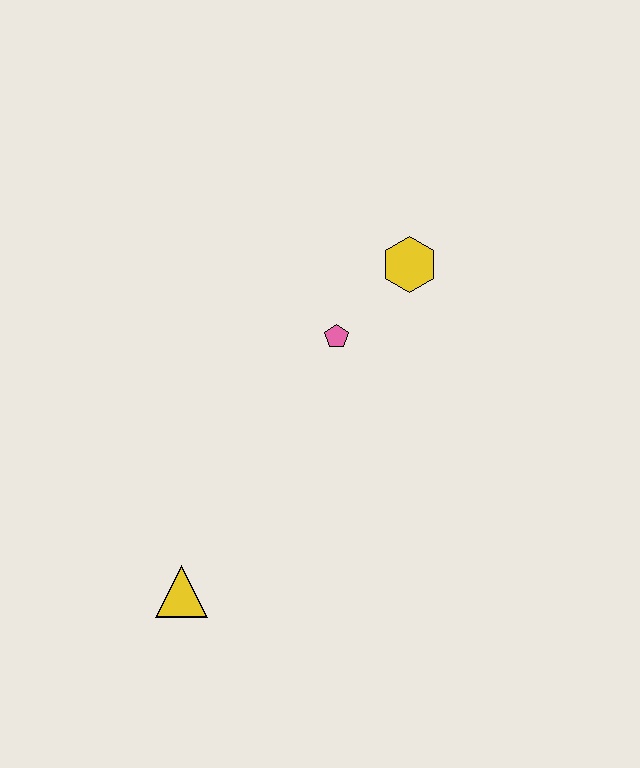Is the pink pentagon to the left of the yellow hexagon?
Yes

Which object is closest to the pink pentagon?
The yellow hexagon is closest to the pink pentagon.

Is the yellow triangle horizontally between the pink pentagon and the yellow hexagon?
No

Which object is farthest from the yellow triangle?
The yellow hexagon is farthest from the yellow triangle.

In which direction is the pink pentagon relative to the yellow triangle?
The pink pentagon is above the yellow triangle.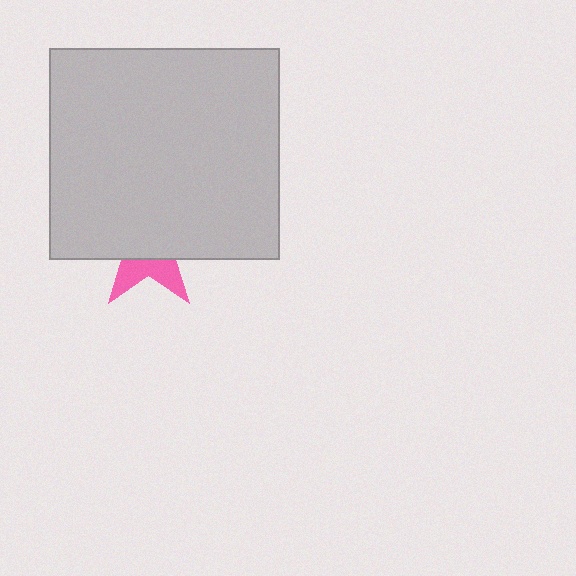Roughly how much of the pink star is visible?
A small part of it is visible (roughly 33%).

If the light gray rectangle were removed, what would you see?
You would see the complete pink star.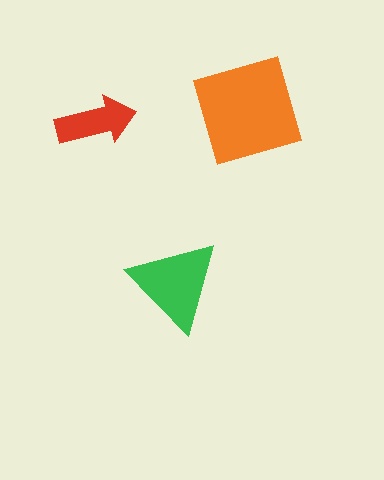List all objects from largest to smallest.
The orange diamond, the green triangle, the red arrow.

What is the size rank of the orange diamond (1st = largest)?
1st.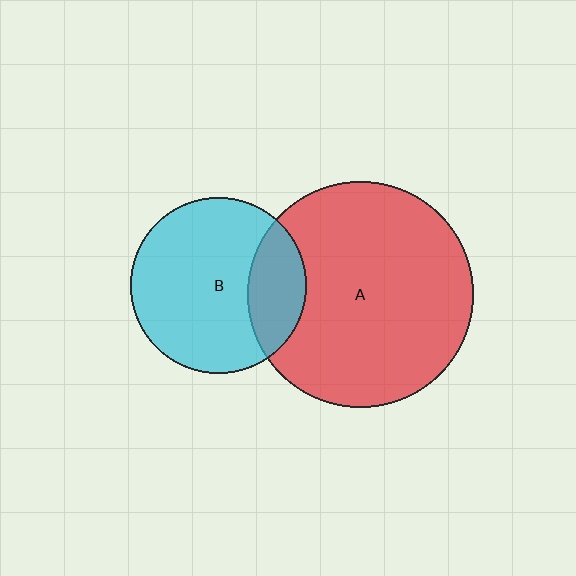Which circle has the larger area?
Circle A (red).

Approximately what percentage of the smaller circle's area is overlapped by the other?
Approximately 25%.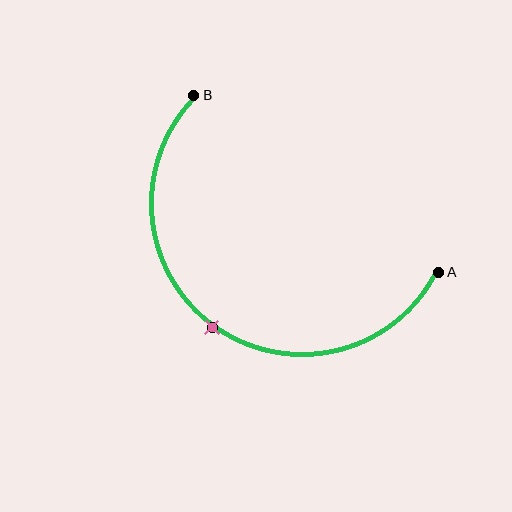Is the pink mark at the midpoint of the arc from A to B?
Yes. The pink mark lies on the arc at equal arc-length from both A and B — it is the arc midpoint.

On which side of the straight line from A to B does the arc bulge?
The arc bulges below and to the left of the straight line connecting A and B.